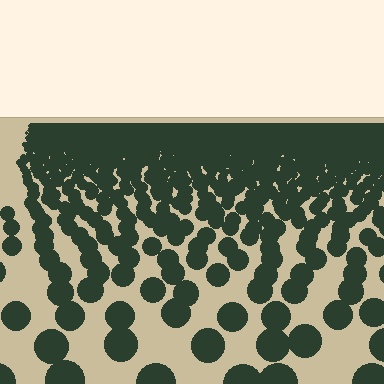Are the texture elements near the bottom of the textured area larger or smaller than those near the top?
Larger. Near the bottom, elements are closer to the viewer and appear at a bigger on-screen size.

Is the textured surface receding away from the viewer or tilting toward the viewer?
The surface is receding away from the viewer. Texture elements get smaller and denser toward the top.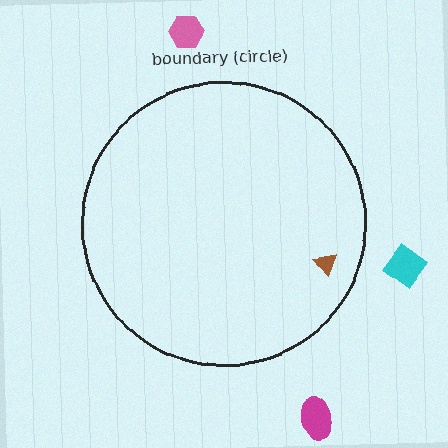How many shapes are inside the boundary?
1 inside, 3 outside.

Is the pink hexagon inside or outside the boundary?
Outside.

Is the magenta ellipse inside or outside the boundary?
Outside.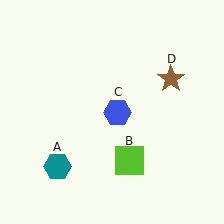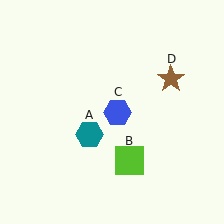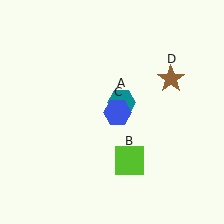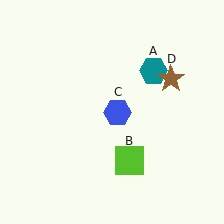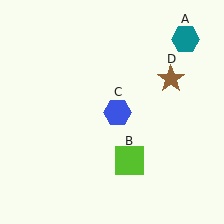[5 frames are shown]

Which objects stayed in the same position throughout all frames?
Lime square (object B) and blue hexagon (object C) and brown star (object D) remained stationary.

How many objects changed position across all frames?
1 object changed position: teal hexagon (object A).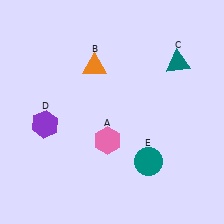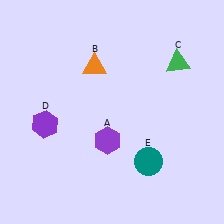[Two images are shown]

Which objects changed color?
A changed from pink to purple. C changed from teal to green.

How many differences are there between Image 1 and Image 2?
There are 2 differences between the two images.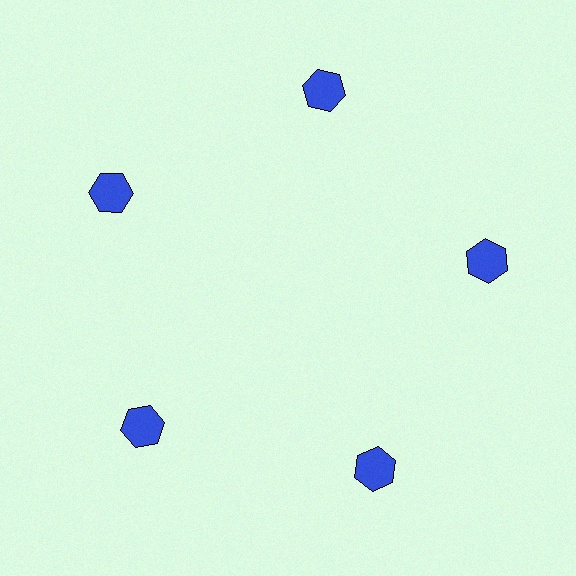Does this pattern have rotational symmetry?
Yes, this pattern has 5-fold rotational symmetry. It looks the same after rotating 72 degrees around the center.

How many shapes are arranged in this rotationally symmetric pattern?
There are 5 shapes, arranged in 5 groups of 1.